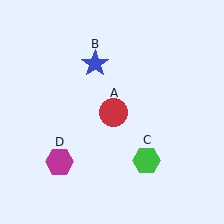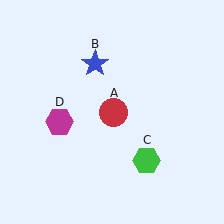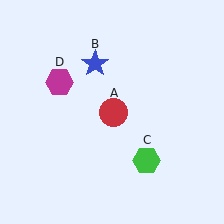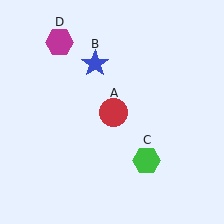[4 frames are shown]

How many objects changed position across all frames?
1 object changed position: magenta hexagon (object D).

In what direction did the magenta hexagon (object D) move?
The magenta hexagon (object D) moved up.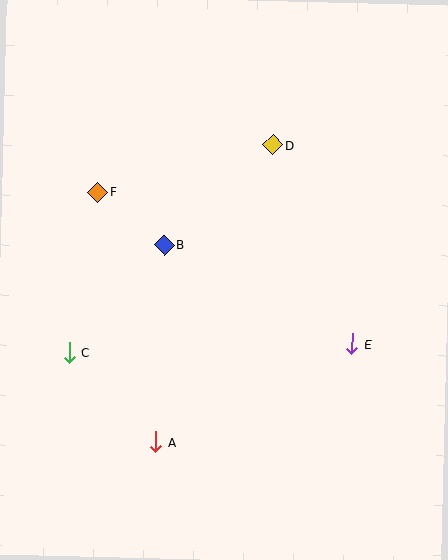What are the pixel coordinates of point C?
Point C is at (69, 352).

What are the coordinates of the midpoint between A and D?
The midpoint between A and D is at (215, 293).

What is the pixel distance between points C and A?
The distance between C and A is 125 pixels.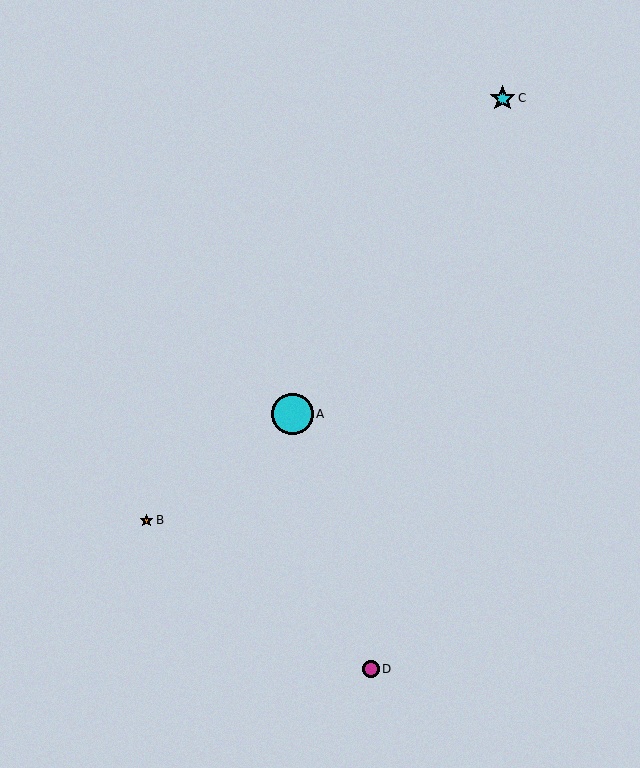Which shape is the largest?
The cyan circle (labeled A) is the largest.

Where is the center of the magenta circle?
The center of the magenta circle is at (371, 669).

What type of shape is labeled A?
Shape A is a cyan circle.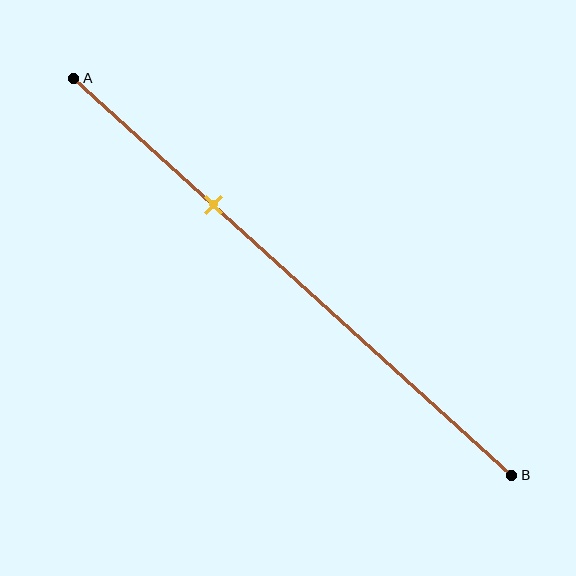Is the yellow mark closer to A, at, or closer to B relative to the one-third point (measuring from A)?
The yellow mark is approximately at the one-third point of segment AB.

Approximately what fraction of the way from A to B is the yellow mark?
The yellow mark is approximately 30% of the way from A to B.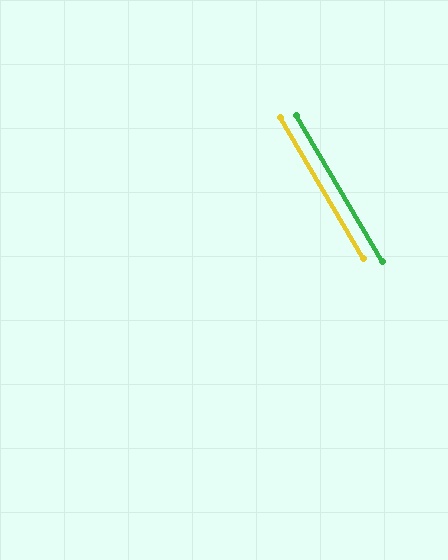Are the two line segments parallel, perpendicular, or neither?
Parallel — their directions differ by only 0.1°.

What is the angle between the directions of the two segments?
Approximately 0 degrees.